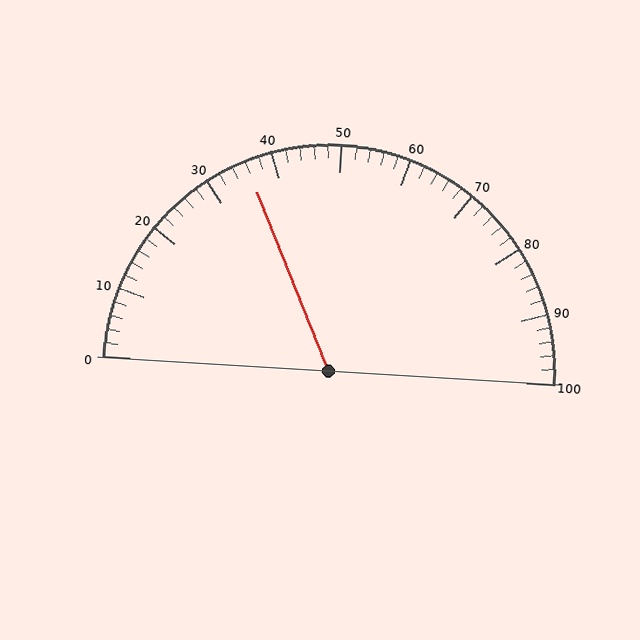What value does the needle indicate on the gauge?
The needle indicates approximately 36.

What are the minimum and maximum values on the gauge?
The gauge ranges from 0 to 100.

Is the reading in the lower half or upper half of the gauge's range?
The reading is in the lower half of the range (0 to 100).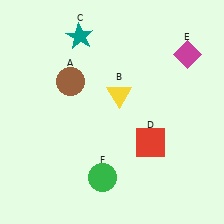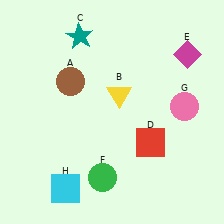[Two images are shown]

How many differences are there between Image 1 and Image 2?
There are 2 differences between the two images.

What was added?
A pink circle (G), a cyan square (H) were added in Image 2.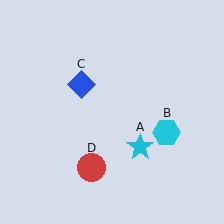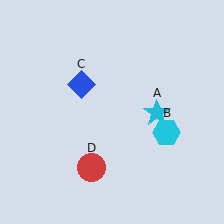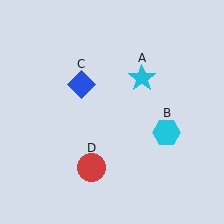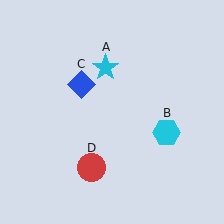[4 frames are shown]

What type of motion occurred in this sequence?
The cyan star (object A) rotated counterclockwise around the center of the scene.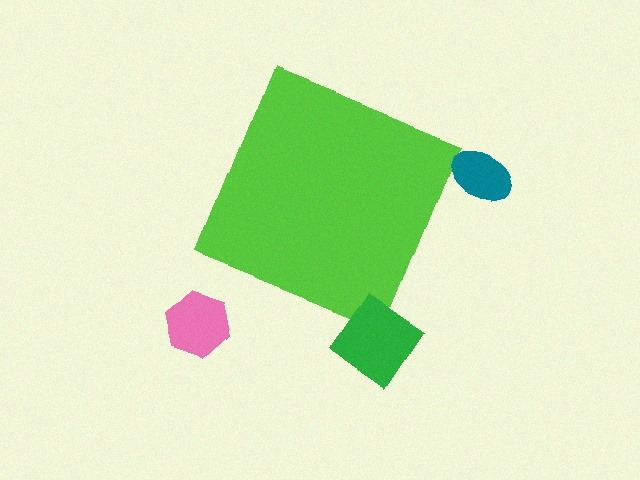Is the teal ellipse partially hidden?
No, the teal ellipse is fully visible.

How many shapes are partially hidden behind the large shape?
0 shapes are partially hidden.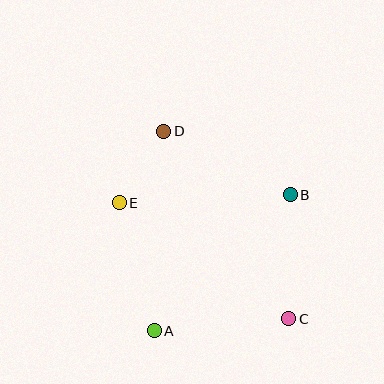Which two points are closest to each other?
Points D and E are closest to each other.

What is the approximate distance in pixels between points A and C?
The distance between A and C is approximately 135 pixels.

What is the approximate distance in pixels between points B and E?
The distance between B and E is approximately 171 pixels.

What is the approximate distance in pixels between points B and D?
The distance between B and D is approximately 141 pixels.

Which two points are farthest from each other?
Points C and D are farthest from each other.